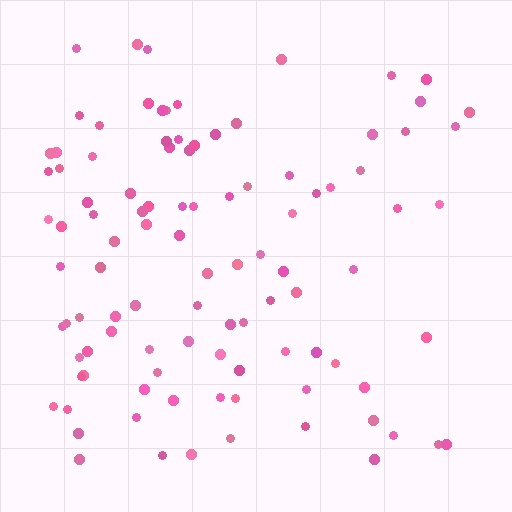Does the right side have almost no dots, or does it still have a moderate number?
Still a moderate number, just noticeably fewer than the left.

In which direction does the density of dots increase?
From right to left, with the left side densest.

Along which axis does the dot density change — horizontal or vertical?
Horizontal.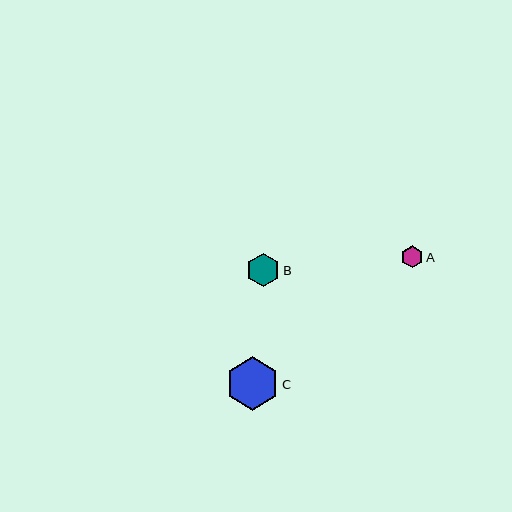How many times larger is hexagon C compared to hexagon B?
Hexagon C is approximately 1.6 times the size of hexagon B.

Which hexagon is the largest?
Hexagon C is the largest with a size of approximately 54 pixels.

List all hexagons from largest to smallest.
From largest to smallest: C, B, A.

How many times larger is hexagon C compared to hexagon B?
Hexagon C is approximately 1.6 times the size of hexagon B.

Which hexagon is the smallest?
Hexagon A is the smallest with a size of approximately 22 pixels.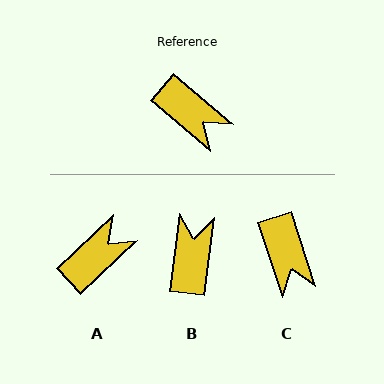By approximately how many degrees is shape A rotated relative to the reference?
Approximately 83 degrees counter-clockwise.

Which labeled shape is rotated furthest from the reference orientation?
B, about 123 degrees away.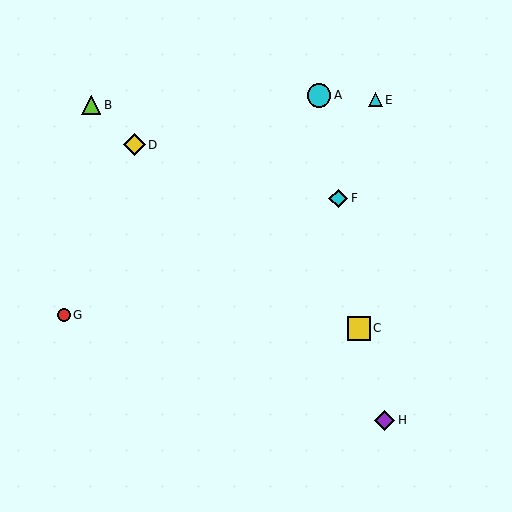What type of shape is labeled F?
Shape F is a cyan diamond.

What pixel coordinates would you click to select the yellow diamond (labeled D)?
Click at (134, 145) to select the yellow diamond D.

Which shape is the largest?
The cyan circle (labeled A) is the largest.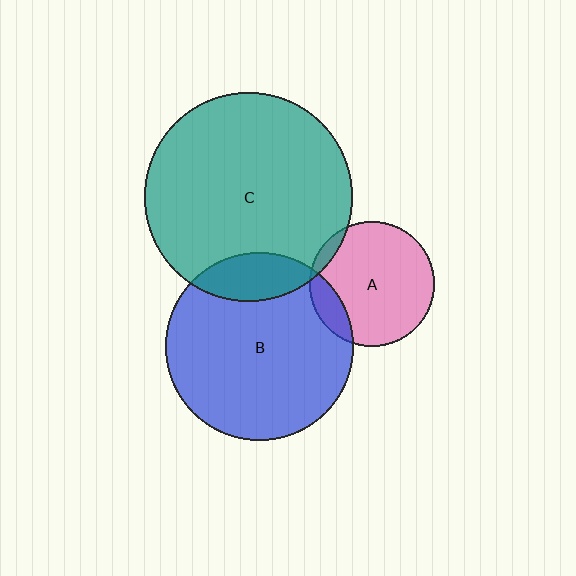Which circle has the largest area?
Circle C (teal).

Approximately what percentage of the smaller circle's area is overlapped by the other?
Approximately 15%.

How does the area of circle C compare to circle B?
Approximately 1.2 times.